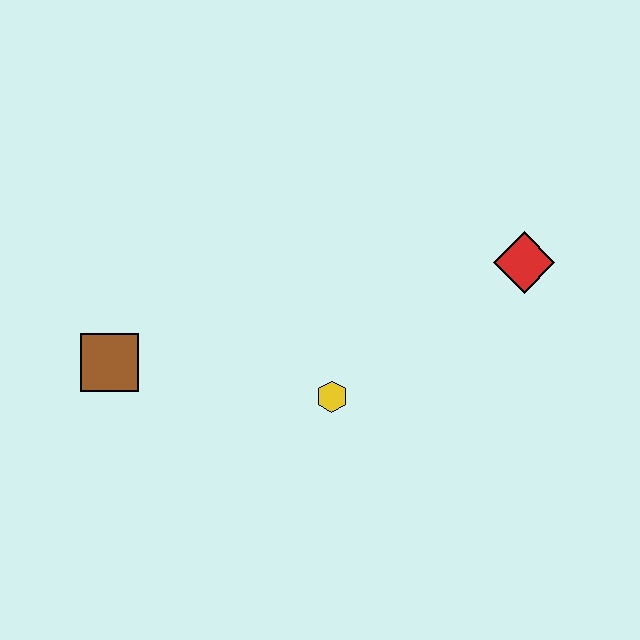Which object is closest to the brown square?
The yellow hexagon is closest to the brown square.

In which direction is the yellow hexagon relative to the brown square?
The yellow hexagon is to the right of the brown square.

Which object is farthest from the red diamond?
The brown square is farthest from the red diamond.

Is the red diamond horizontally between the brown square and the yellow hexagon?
No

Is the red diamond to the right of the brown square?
Yes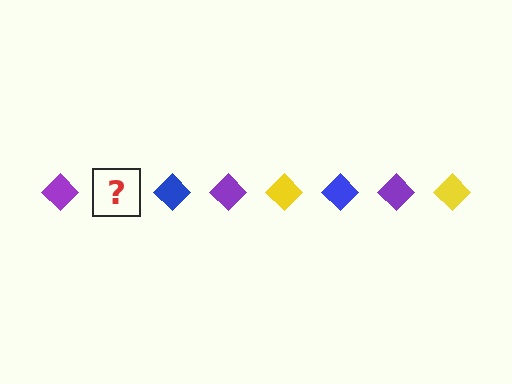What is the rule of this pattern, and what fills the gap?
The rule is that the pattern cycles through purple, yellow, blue diamonds. The gap should be filled with a yellow diamond.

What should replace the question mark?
The question mark should be replaced with a yellow diamond.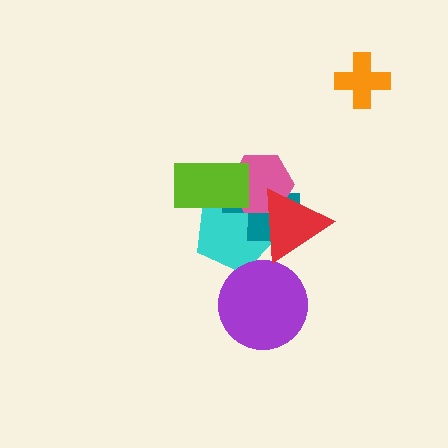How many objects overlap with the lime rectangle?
3 objects overlap with the lime rectangle.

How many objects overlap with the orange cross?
0 objects overlap with the orange cross.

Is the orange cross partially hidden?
No, no other shape covers it.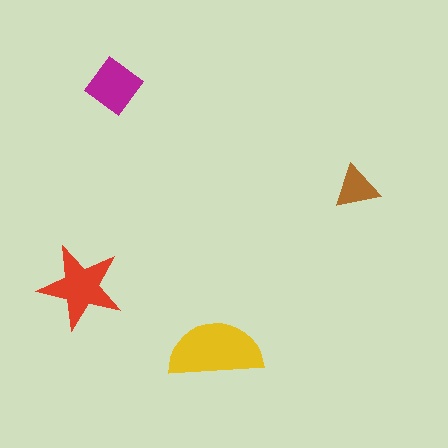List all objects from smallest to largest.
The brown triangle, the magenta diamond, the red star, the yellow semicircle.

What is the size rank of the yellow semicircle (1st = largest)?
1st.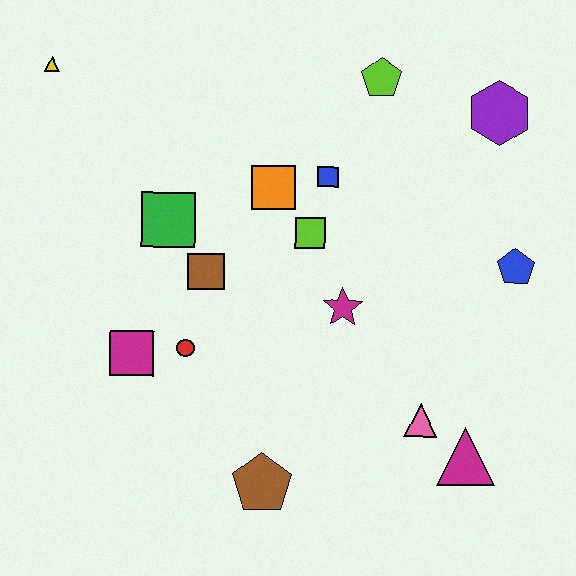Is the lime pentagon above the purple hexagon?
Yes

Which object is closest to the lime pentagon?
The blue square is closest to the lime pentagon.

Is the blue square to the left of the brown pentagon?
No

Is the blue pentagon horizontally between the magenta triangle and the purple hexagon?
No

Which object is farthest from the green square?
The magenta triangle is farthest from the green square.